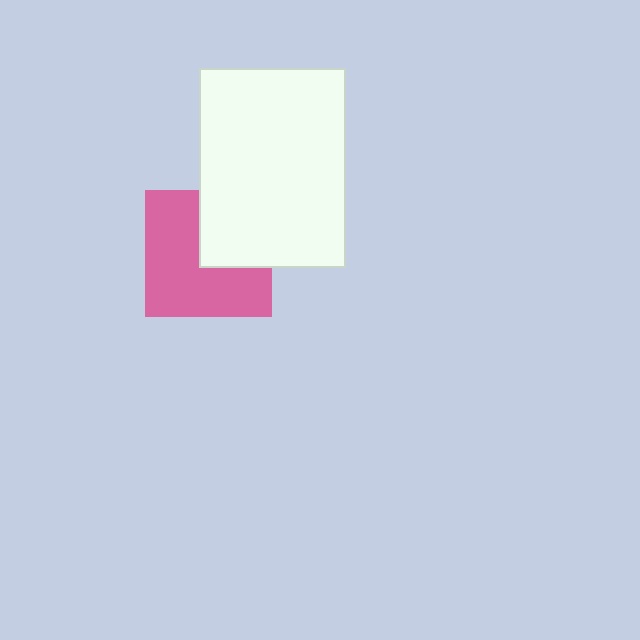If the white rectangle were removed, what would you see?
You would see the complete pink square.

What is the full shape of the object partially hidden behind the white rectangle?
The partially hidden object is a pink square.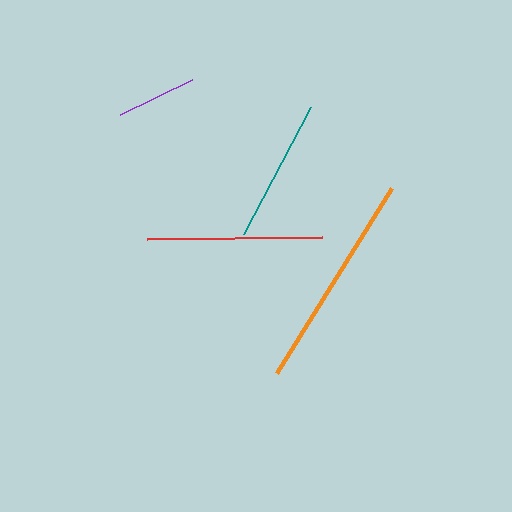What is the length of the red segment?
The red segment is approximately 174 pixels long.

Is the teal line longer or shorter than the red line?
The red line is longer than the teal line.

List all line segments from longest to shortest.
From longest to shortest: orange, red, teal, purple.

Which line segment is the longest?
The orange line is the longest at approximately 218 pixels.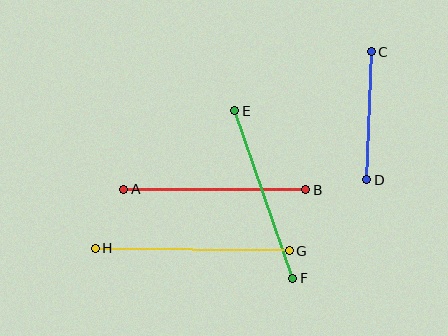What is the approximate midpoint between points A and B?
The midpoint is at approximately (215, 190) pixels.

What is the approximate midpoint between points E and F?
The midpoint is at approximately (264, 195) pixels.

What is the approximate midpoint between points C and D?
The midpoint is at approximately (369, 116) pixels.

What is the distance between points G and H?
The distance is approximately 194 pixels.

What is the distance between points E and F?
The distance is approximately 177 pixels.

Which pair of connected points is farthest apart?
Points G and H are farthest apart.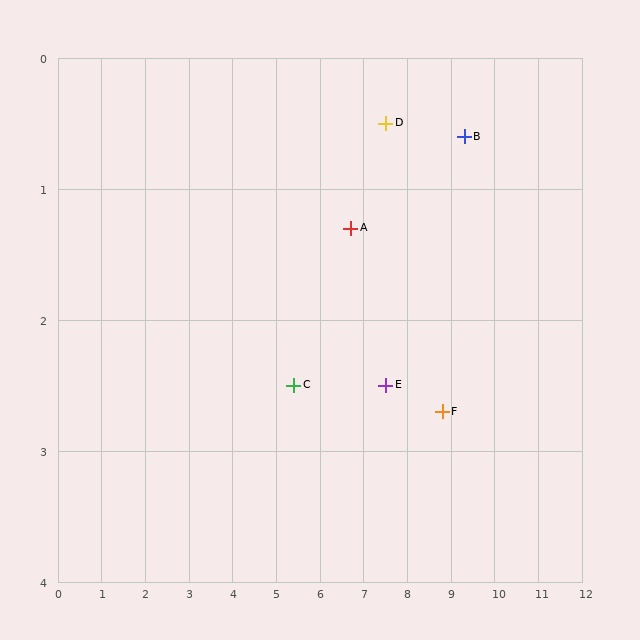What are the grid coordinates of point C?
Point C is at approximately (5.4, 2.5).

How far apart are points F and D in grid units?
Points F and D are about 2.6 grid units apart.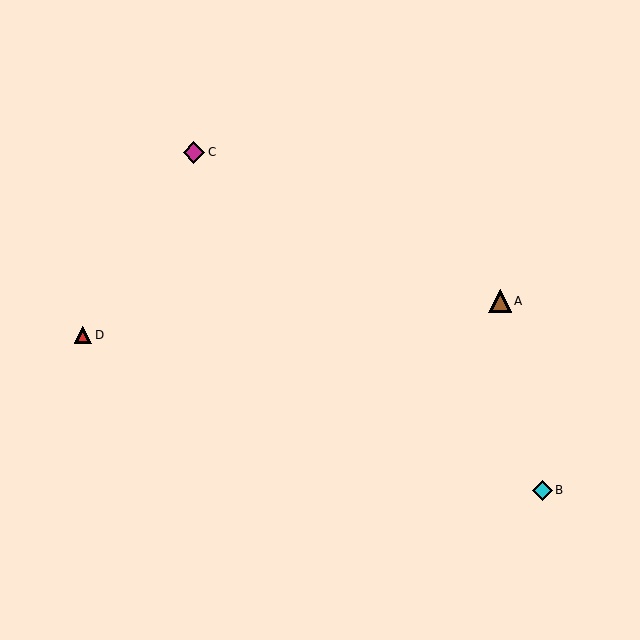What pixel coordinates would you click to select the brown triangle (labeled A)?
Click at (500, 301) to select the brown triangle A.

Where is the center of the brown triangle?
The center of the brown triangle is at (500, 301).